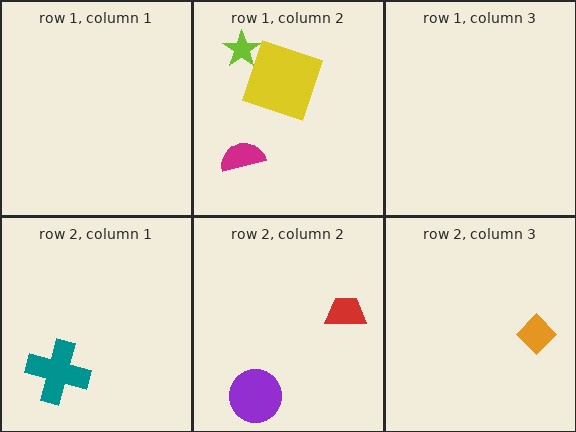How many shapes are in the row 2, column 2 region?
2.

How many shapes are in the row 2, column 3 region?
1.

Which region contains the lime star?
The row 1, column 2 region.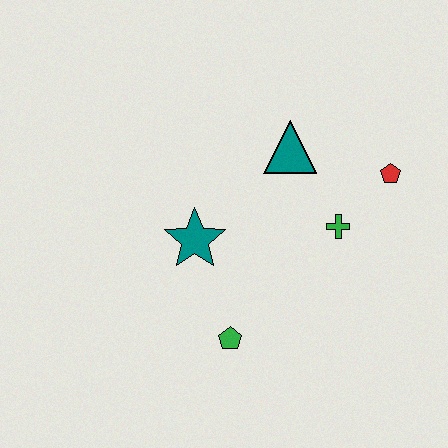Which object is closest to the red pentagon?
The green cross is closest to the red pentagon.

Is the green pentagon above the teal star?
No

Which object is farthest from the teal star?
The red pentagon is farthest from the teal star.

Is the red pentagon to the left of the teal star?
No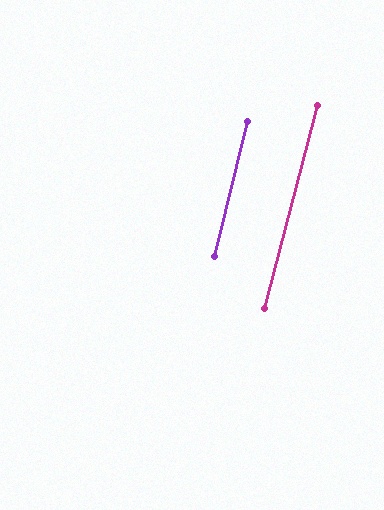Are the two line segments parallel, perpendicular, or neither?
Parallel — their directions differ by only 1.2°.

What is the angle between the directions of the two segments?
Approximately 1 degree.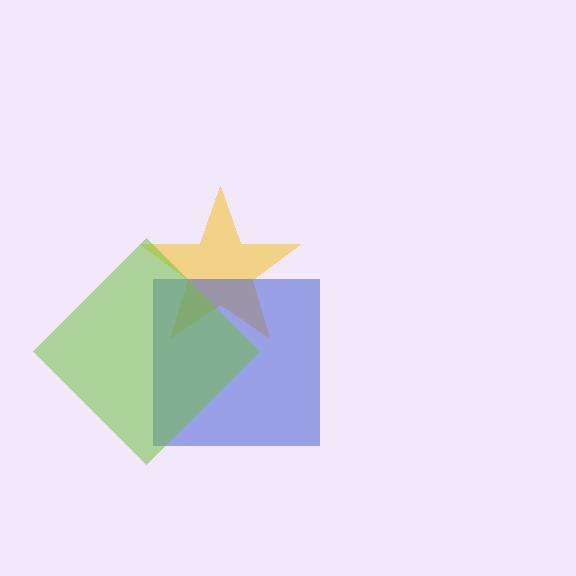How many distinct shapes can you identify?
There are 3 distinct shapes: a yellow star, a blue square, a lime diamond.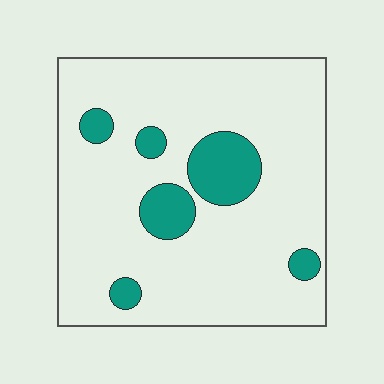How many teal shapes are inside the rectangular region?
6.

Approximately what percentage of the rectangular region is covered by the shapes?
Approximately 15%.